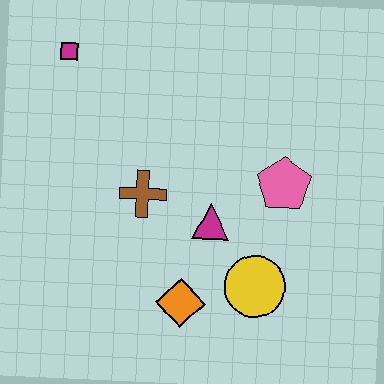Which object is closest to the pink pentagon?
The magenta triangle is closest to the pink pentagon.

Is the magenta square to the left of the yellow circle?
Yes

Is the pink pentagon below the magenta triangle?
No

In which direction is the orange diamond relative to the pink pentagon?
The orange diamond is below the pink pentagon.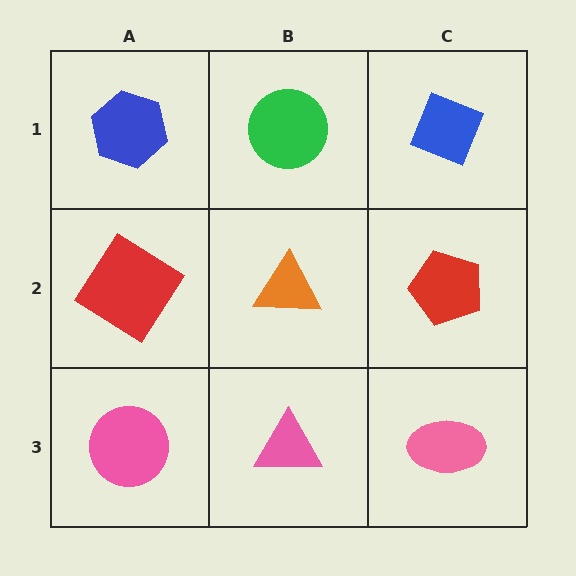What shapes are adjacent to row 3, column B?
An orange triangle (row 2, column B), a pink circle (row 3, column A), a pink ellipse (row 3, column C).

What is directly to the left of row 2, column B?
A red diamond.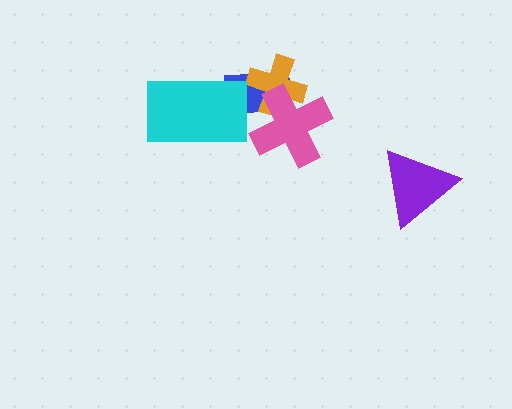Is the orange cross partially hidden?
Yes, it is partially covered by another shape.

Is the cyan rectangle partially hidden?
No, no other shape covers it.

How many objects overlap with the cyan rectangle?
1 object overlaps with the cyan rectangle.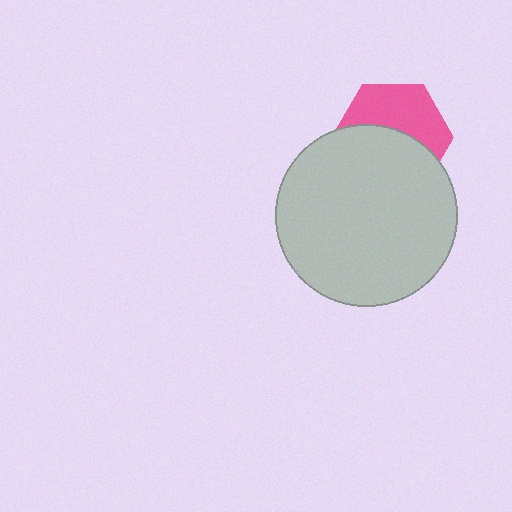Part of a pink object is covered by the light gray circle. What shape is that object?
It is a hexagon.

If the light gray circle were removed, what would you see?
You would see the complete pink hexagon.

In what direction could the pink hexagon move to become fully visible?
The pink hexagon could move up. That would shift it out from behind the light gray circle entirely.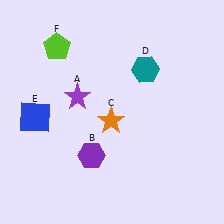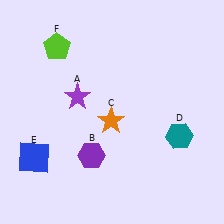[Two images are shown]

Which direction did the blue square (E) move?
The blue square (E) moved down.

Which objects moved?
The objects that moved are: the teal hexagon (D), the blue square (E).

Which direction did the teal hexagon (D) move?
The teal hexagon (D) moved down.